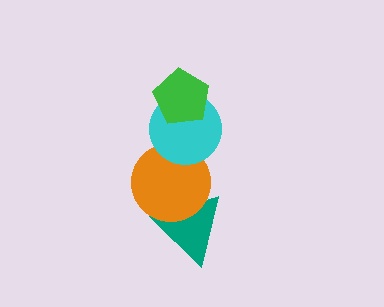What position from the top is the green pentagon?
The green pentagon is 1st from the top.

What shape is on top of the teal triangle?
The orange circle is on top of the teal triangle.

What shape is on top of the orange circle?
The cyan circle is on top of the orange circle.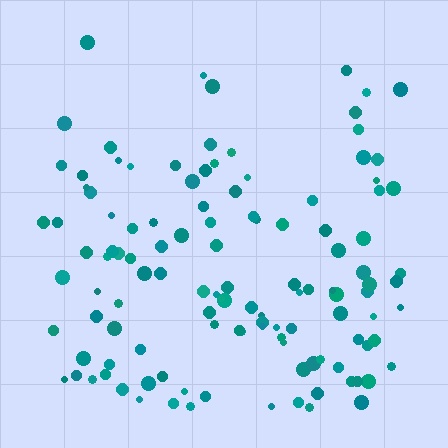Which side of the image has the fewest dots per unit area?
The top.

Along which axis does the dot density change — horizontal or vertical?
Vertical.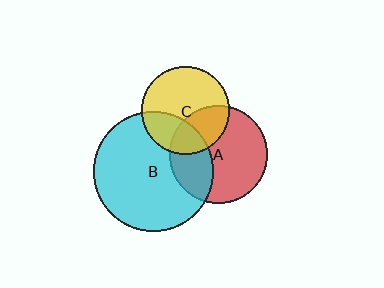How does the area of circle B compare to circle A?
Approximately 1.5 times.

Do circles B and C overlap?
Yes.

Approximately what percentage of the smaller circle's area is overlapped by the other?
Approximately 30%.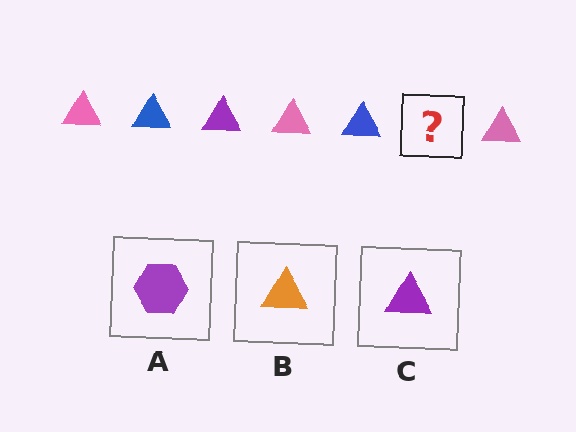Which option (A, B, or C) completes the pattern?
C.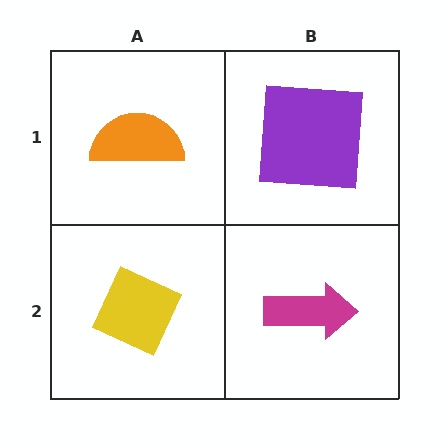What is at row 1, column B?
A purple square.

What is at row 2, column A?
A yellow diamond.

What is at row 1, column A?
An orange semicircle.